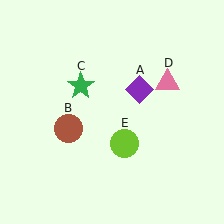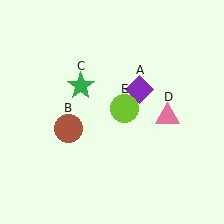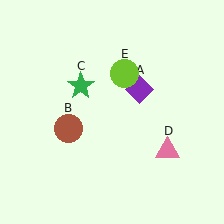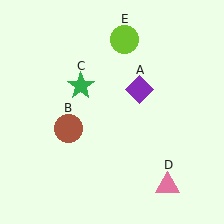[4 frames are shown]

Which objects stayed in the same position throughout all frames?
Purple diamond (object A) and brown circle (object B) and green star (object C) remained stationary.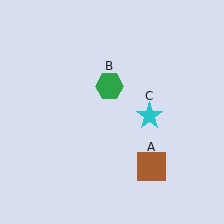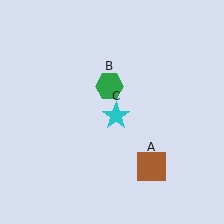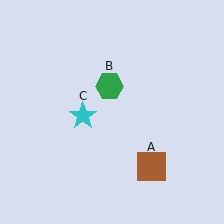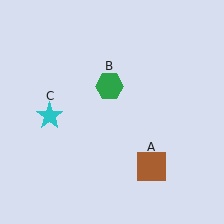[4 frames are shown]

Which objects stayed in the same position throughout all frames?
Brown square (object A) and green hexagon (object B) remained stationary.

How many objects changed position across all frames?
1 object changed position: cyan star (object C).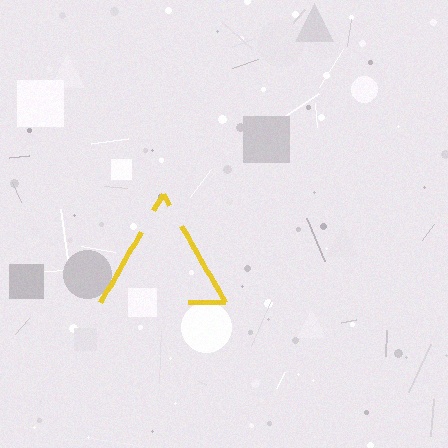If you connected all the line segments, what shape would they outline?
They would outline a triangle.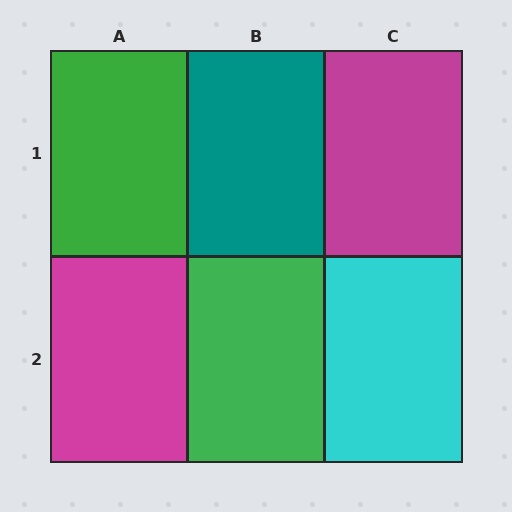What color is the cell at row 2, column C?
Cyan.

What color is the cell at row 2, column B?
Green.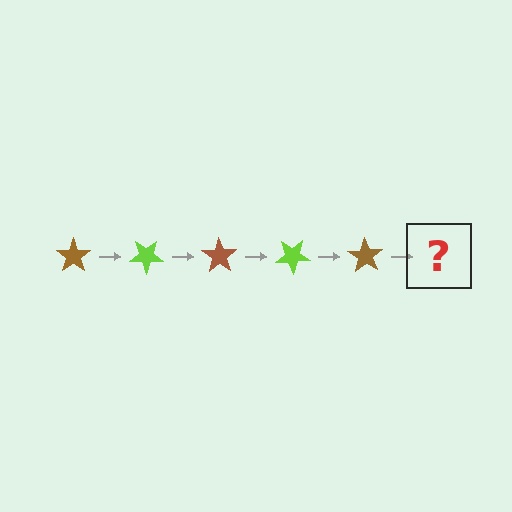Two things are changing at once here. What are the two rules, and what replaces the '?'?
The two rules are that it rotates 35 degrees each step and the color cycles through brown and lime. The '?' should be a lime star, rotated 175 degrees from the start.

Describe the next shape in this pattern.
It should be a lime star, rotated 175 degrees from the start.